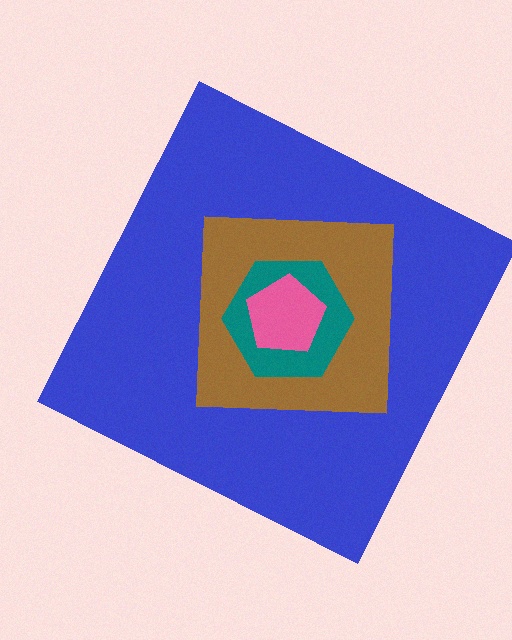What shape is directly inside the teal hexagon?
The pink pentagon.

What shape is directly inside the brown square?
The teal hexagon.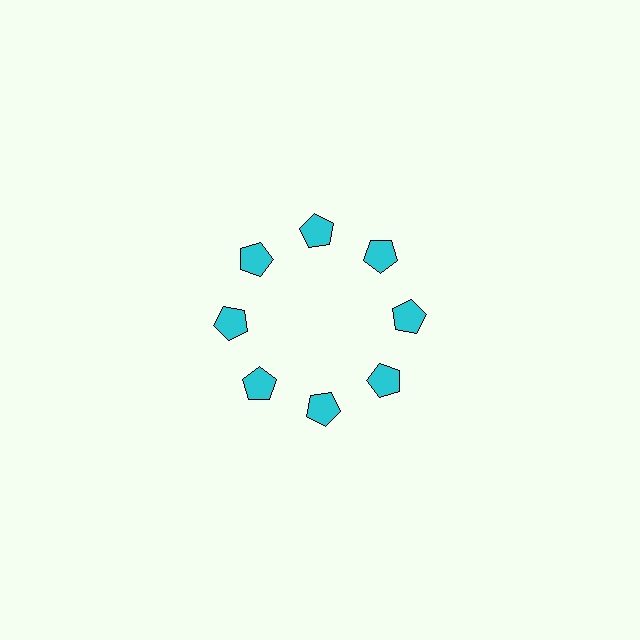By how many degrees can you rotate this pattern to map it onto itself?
The pattern maps onto itself every 45 degrees of rotation.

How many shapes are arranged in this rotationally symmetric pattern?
There are 8 shapes, arranged in 8 groups of 1.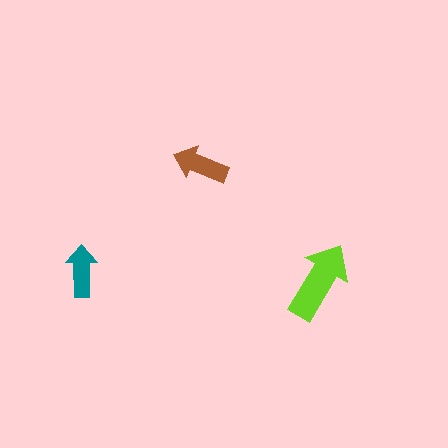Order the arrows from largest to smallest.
the lime one, the brown one, the teal one.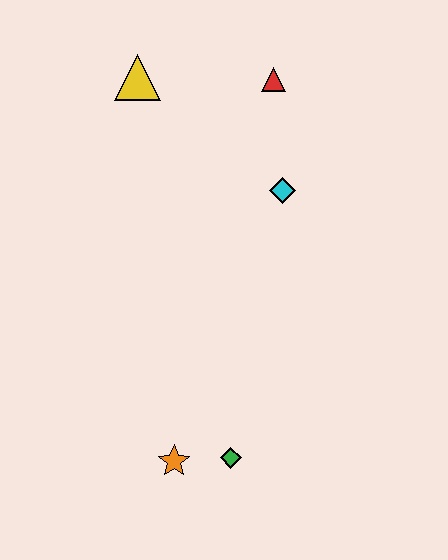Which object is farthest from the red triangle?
The orange star is farthest from the red triangle.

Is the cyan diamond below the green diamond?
No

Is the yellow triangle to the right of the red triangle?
No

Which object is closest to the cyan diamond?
The red triangle is closest to the cyan diamond.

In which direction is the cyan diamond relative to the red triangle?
The cyan diamond is below the red triangle.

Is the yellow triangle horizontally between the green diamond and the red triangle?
No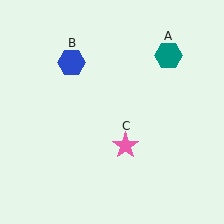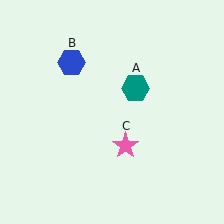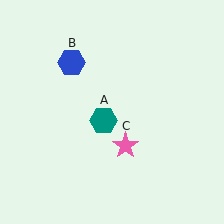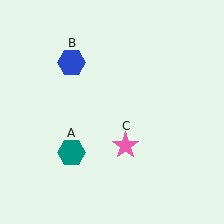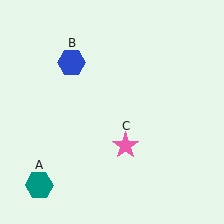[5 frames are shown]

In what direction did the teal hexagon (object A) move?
The teal hexagon (object A) moved down and to the left.